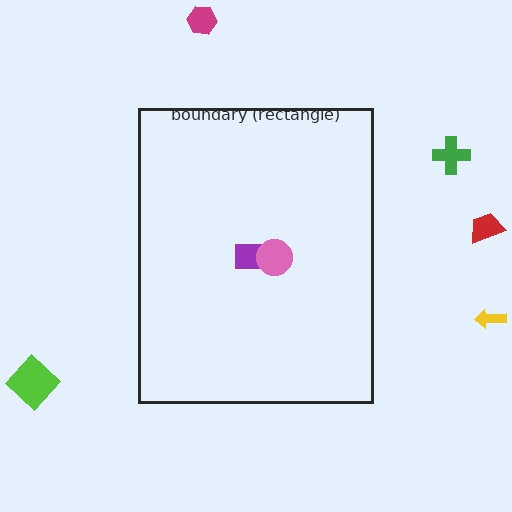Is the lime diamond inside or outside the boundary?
Outside.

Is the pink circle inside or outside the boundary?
Inside.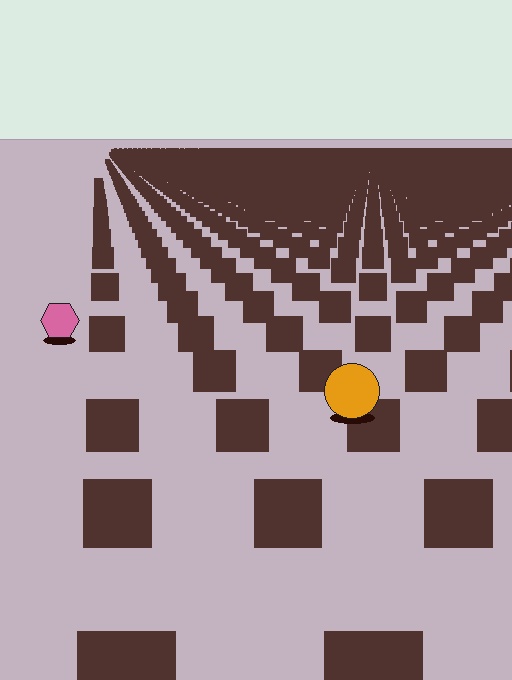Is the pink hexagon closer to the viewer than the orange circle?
No. The orange circle is closer — you can tell from the texture gradient: the ground texture is coarser near it.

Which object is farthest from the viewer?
The pink hexagon is farthest from the viewer. It appears smaller and the ground texture around it is denser.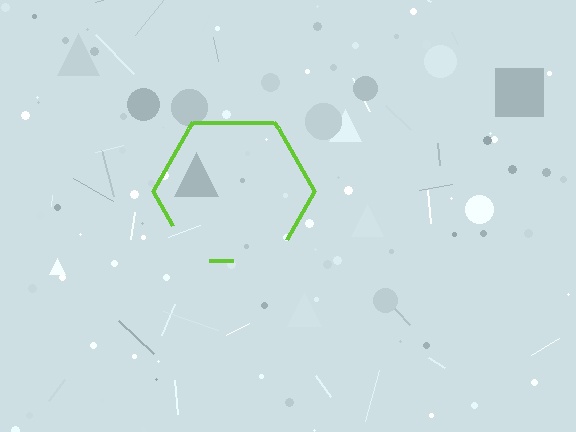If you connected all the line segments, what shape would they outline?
They would outline a hexagon.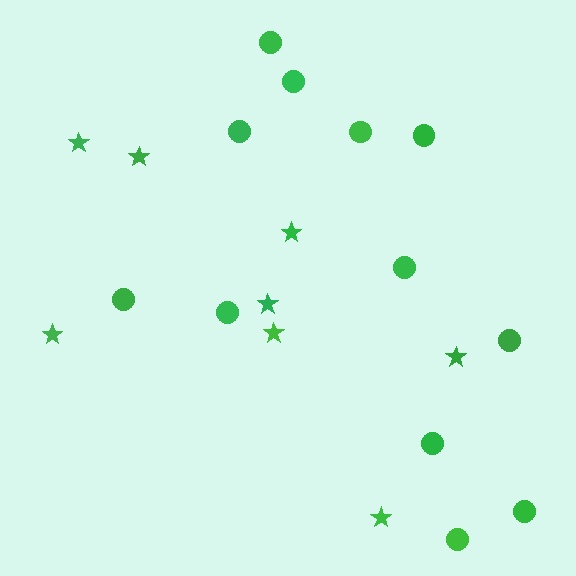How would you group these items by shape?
There are 2 groups: one group of stars (8) and one group of circles (12).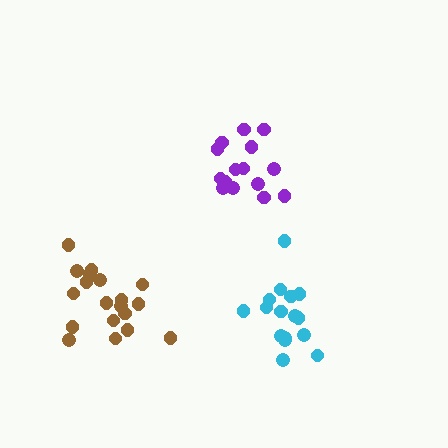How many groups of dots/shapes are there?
There are 3 groups.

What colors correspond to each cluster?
The clusters are colored: brown, purple, cyan.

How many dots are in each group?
Group 1: 19 dots, Group 2: 15 dots, Group 3: 16 dots (50 total).